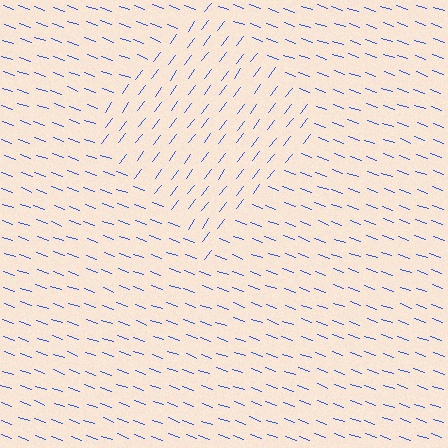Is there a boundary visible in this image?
Yes, there is a texture boundary formed by a change in line orientation.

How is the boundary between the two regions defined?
The boundary is defined purely by a change in line orientation (approximately 73 degrees difference). All lines are the same color and thickness.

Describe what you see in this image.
The image is filled with small blue line segments. A diamond region in the image has lines oriented differently from the surrounding lines, creating a visible texture boundary.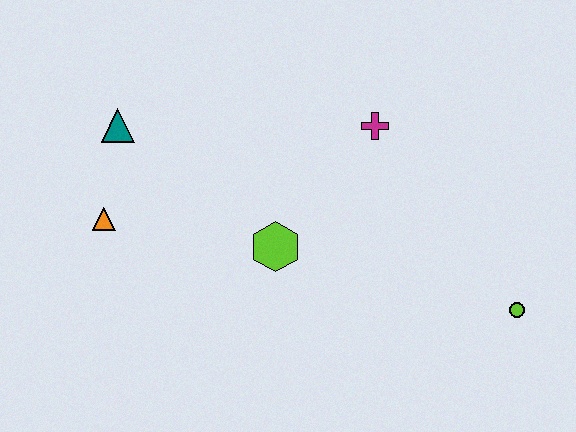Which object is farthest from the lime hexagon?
The lime circle is farthest from the lime hexagon.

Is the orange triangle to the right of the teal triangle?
No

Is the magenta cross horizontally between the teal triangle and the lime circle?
Yes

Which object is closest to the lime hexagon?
The magenta cross is closest to the lime hexagon.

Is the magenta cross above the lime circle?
Yes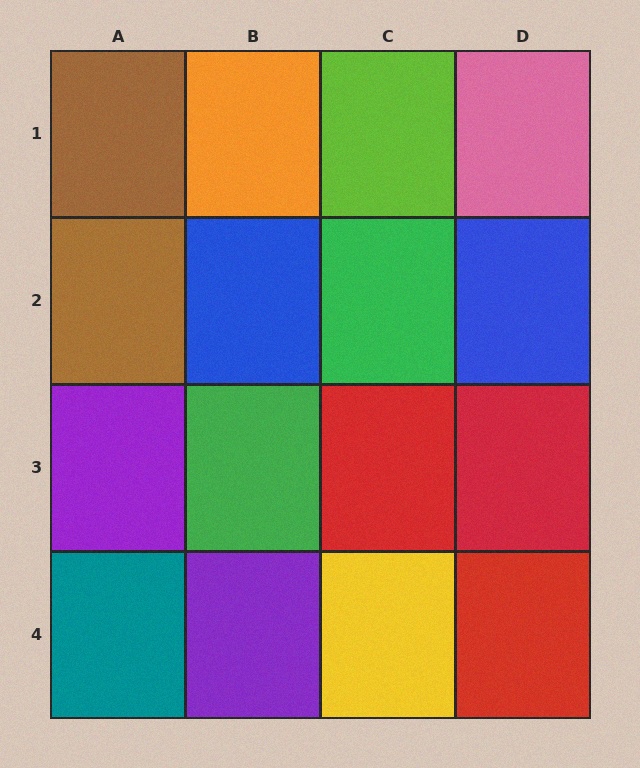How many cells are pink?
1 cell is pink.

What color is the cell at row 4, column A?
Teal.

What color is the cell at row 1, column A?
Brown.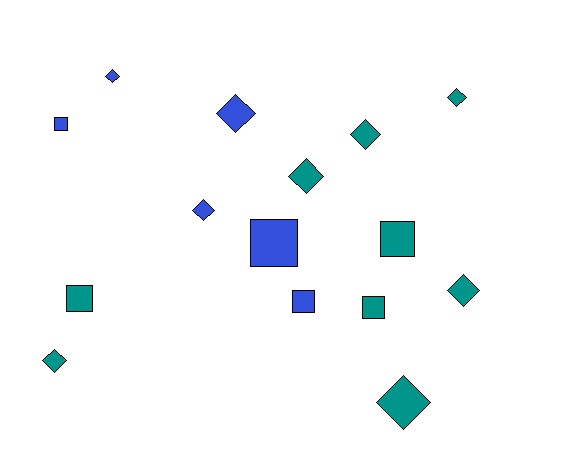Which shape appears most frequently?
Diamond, with 9 objects.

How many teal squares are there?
There are 3 teal squares.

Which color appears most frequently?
Teal, with 9 objects.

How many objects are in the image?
There are 15 objects.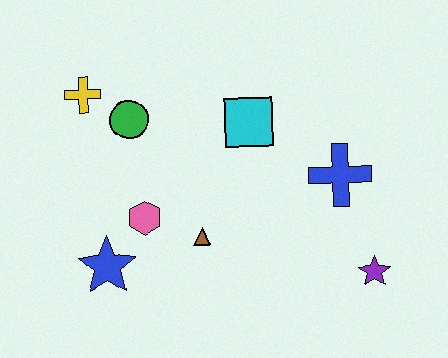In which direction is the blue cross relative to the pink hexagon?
The blue cross is to the right of the pink hexagon.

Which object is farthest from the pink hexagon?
The purple star is farthest from the pink hexagon.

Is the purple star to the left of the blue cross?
No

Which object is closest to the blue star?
The pink hexagon is closest to the blue star.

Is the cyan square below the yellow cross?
Yes